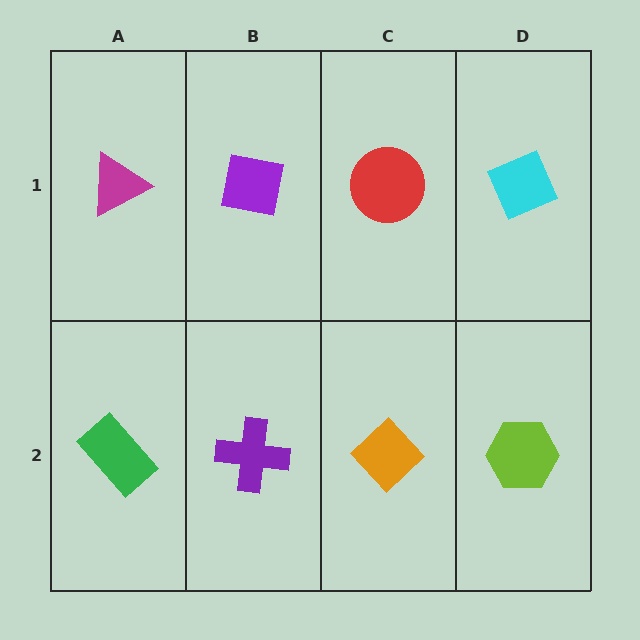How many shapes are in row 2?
4 shapes.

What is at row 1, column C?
A red circle.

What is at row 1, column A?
A magenta triangle.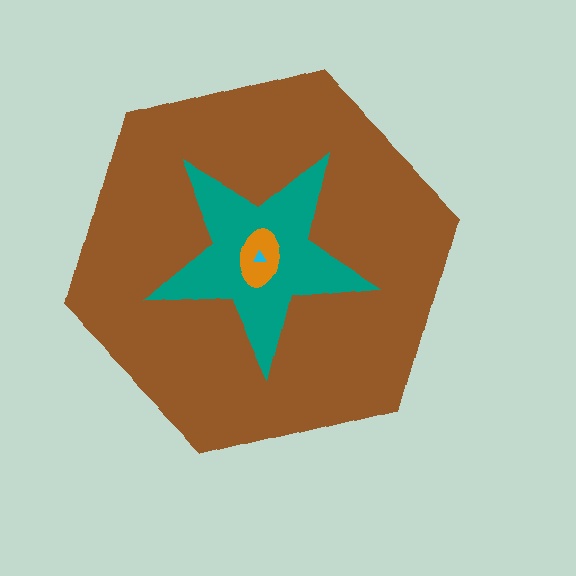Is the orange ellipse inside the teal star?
Yes.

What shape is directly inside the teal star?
The orange ellipse.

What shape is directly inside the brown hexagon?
The teal star.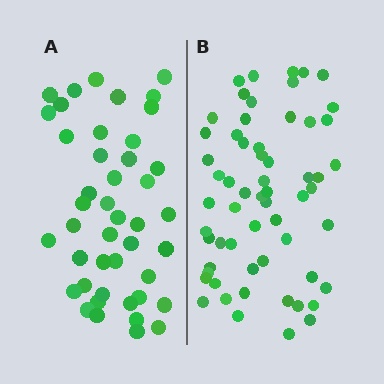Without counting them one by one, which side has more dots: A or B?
Region B (the right region) has more dots.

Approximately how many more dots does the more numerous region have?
Region B has approximately 15 more dots than region A.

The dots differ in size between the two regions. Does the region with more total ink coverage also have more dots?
No. Region A has more total ink coverage because its dots are larger, but region B actually contains more individual dots. Total area can be misleading — the number of items is what matters here.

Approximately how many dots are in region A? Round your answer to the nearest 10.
About 40 dots. (The exact count is 44, which rounds to 40.)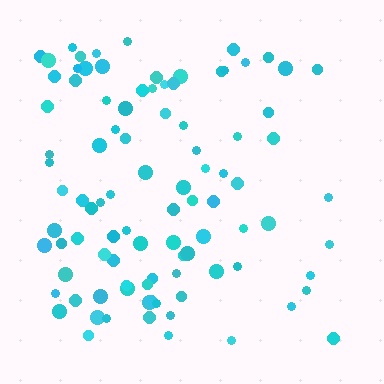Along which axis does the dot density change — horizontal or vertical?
Horizontal.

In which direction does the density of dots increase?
From right to left, with the left side densest.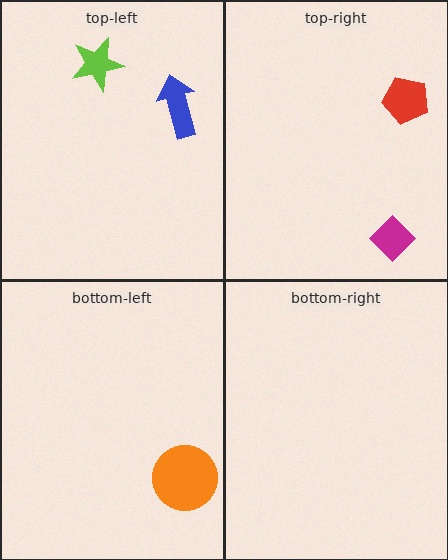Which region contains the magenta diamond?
The top-right region.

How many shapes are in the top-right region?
2.